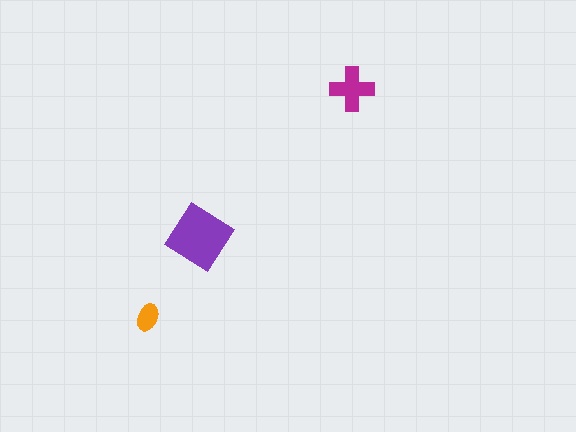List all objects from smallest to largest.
The orange ellipse, the magenta cross, the purple diamond.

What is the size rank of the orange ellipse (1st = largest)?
3rd.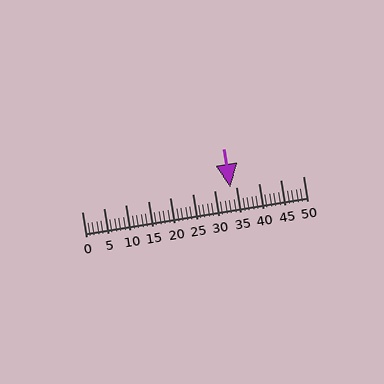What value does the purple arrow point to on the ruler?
The purple arrow points to approximately 34.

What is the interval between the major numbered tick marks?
The major tick marks are spaced 5 units apart.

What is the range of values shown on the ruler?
The ruler shows values from 0 to 50.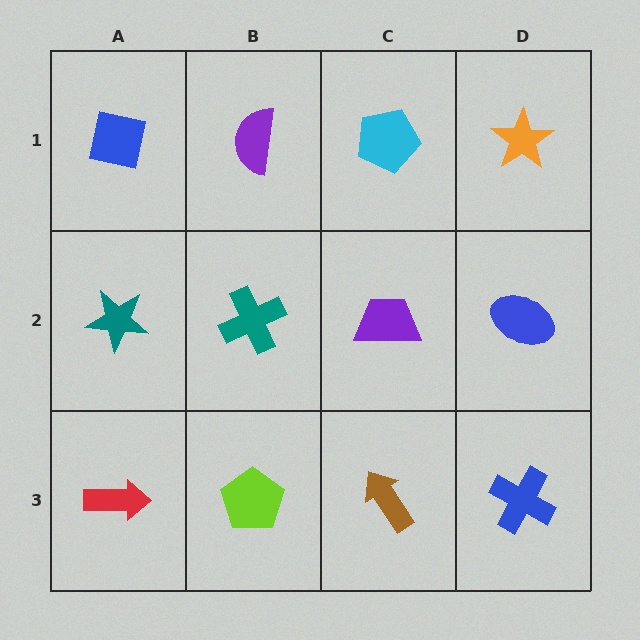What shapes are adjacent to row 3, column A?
A teal star (row 2, column A), a lime pentagon (row 3, column B).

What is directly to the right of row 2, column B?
A purple trapezoid.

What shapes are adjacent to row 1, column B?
A teal cross (row 2, column B), a blue square (row 1, column A), a cyan pentagon (row 1, column C).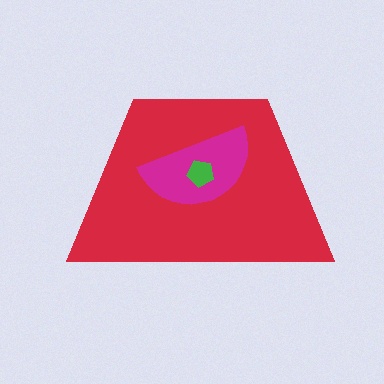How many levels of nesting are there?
3.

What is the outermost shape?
The red trapezoid.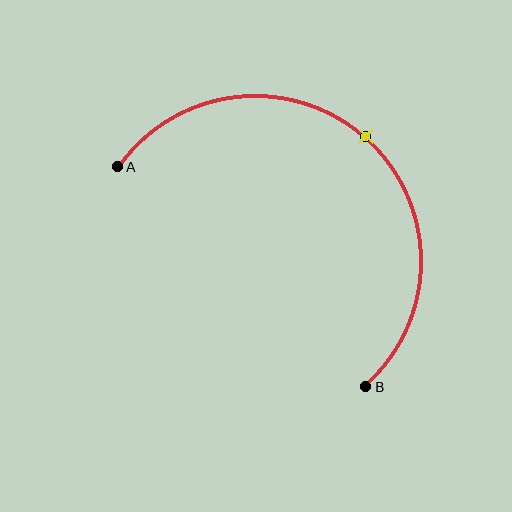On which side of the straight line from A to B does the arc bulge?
The arc bulges above and to the right of the straight line connecting A and B.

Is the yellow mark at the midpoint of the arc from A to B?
Yes. The yellow mark lies on the arc at equal arc-length from both A and B — it is the arc midpoint.